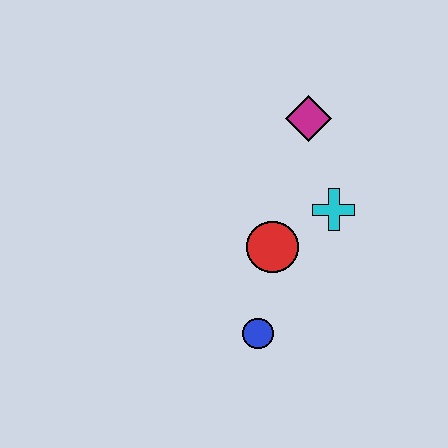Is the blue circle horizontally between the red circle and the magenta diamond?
No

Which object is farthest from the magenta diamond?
The blue circle is farthest from the magenta diamond.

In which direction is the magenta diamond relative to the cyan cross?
The magenta diamond is above the cyan cross.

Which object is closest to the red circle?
The cyan cross is closest to the red circle.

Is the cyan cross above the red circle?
Yes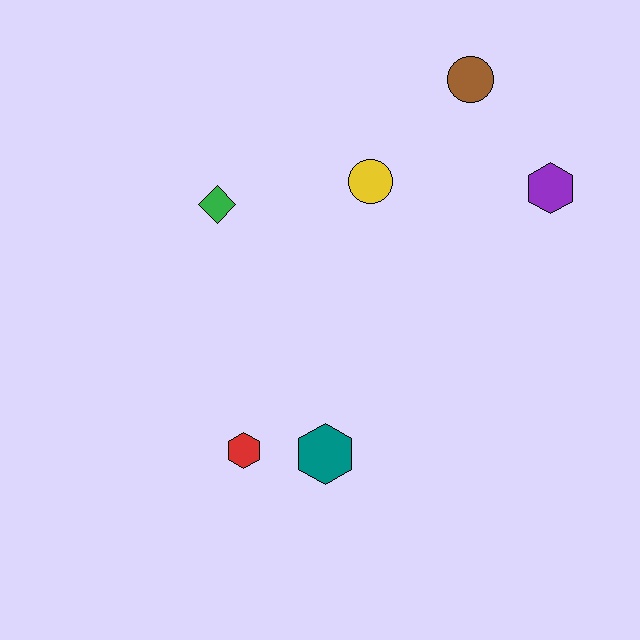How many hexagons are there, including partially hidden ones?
There are 3 hexagons.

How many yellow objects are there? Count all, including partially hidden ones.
There is 1 yellow object.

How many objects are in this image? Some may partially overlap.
There are 6 objects.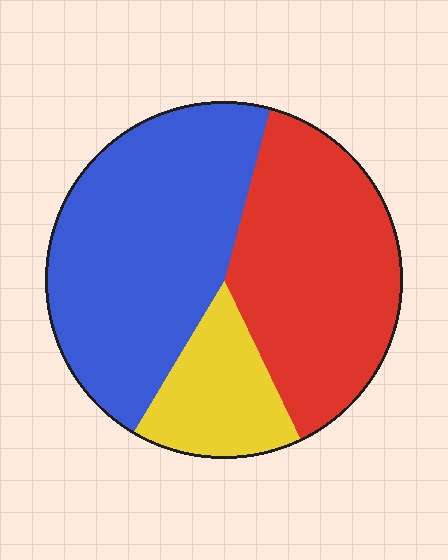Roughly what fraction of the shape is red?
Red covers about 40% of the shape.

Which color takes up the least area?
Yellow, at roughly 15%.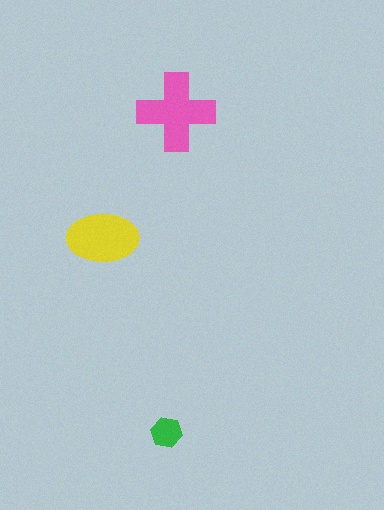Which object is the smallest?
The green hexagon.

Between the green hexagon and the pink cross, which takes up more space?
The pink cross.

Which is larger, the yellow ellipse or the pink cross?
The pink cross.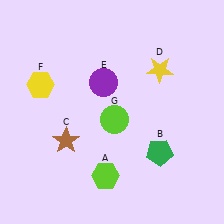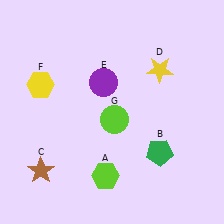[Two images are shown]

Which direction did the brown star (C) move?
The brown star (C) moved down.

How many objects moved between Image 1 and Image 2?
1 object moved between the two images.